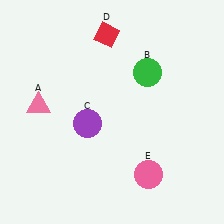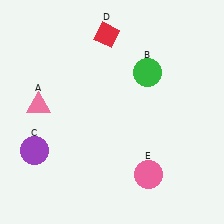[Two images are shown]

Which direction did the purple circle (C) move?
The purple circle (C) moved left.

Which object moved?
The purple circle (C) moved left.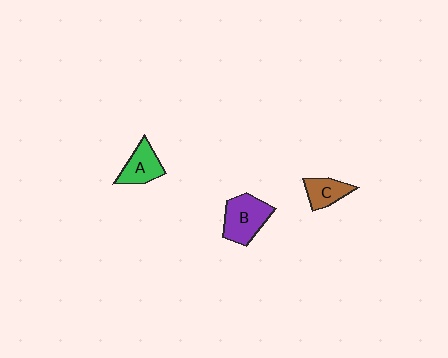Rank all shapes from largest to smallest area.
From largest to smallest: B (purple), A (green), C (brown).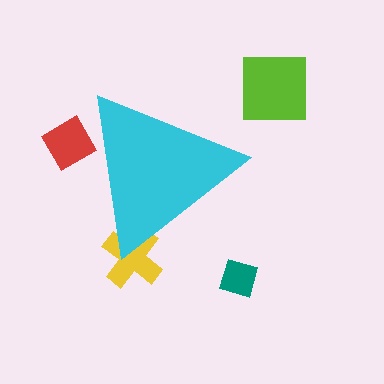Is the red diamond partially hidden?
Yes, the red diamond is partially hidden behind the cyan triangle.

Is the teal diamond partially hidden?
No, the teal diamond is fully visible.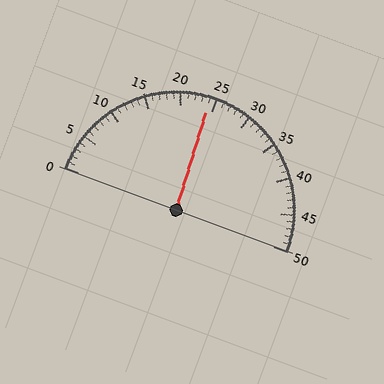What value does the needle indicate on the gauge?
The needle indicates approximately 24.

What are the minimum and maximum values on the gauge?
The gauge ranges from 0 to 50.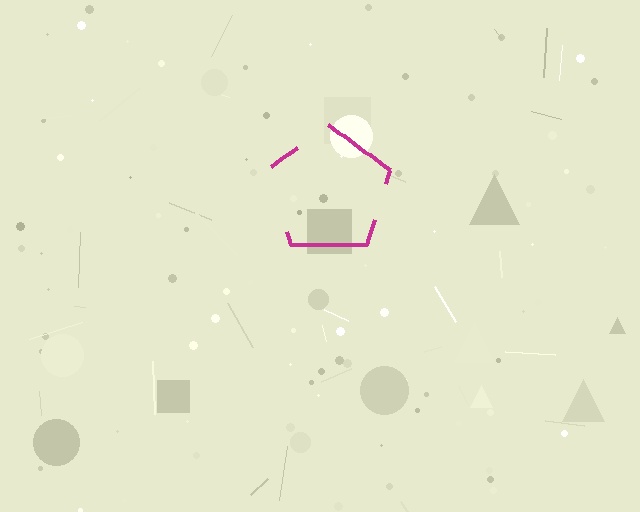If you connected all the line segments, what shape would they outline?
They would outline a pentagon.